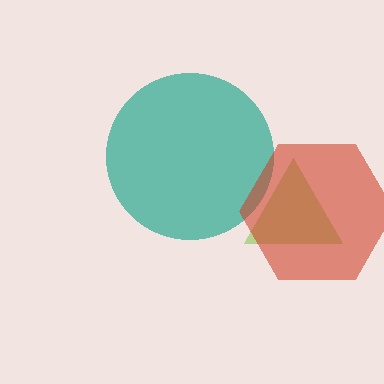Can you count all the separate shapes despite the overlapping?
Yes, there are 3 separate shapes.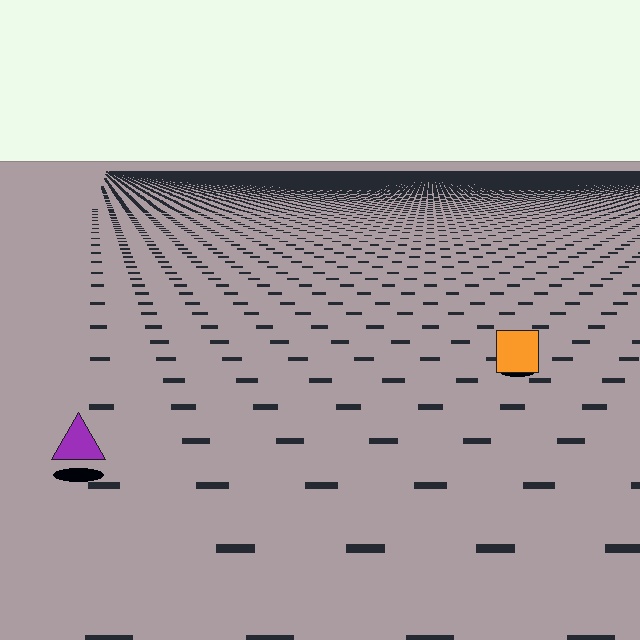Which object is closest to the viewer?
The purple triangle is closest. The texture marks near it are larger and more spread out.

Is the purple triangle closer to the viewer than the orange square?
Yes. The purple triangle is closer — you can tell from the texture gradient: the ground texture is coarser near it.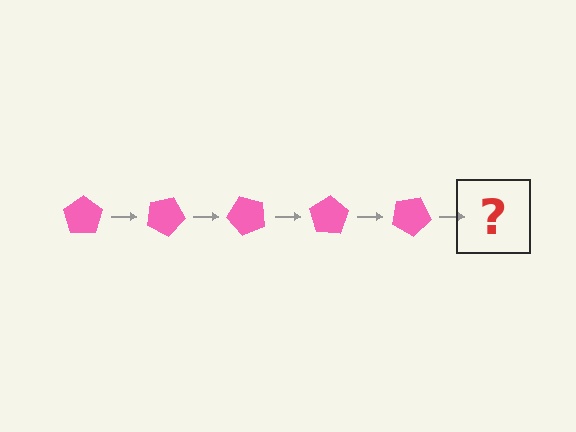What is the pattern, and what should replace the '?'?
The pattern is that the pentagon rotates 25 degrees each step. The '?' should be a pink pentagon rotated 125 degrees.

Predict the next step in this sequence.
The next step is a pink pentagon rotated 125 degrees.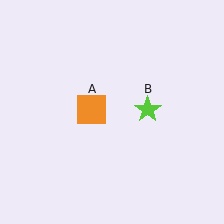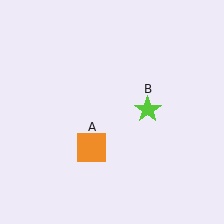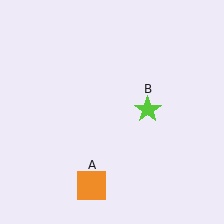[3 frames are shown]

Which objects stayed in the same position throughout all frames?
Lime star (object B) remained stationary.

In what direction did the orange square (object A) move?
The orange square (object A) moved down.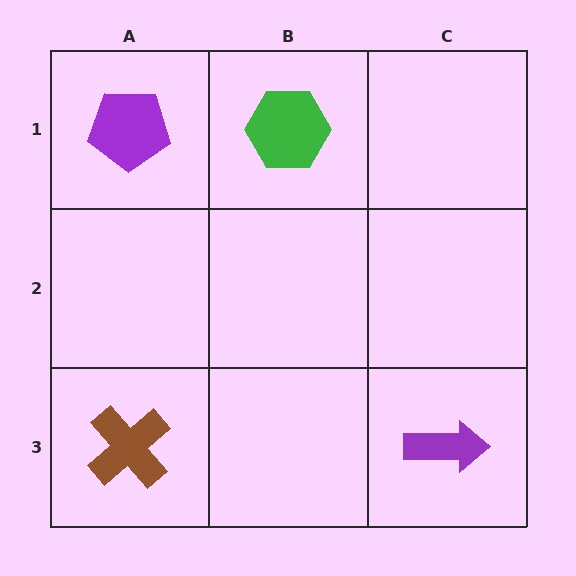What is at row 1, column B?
A green hexagon.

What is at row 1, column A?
A purple pentagon.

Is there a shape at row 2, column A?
No, that cell is empty.